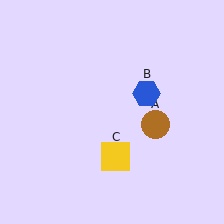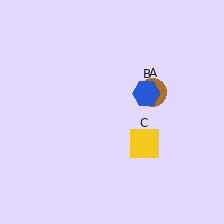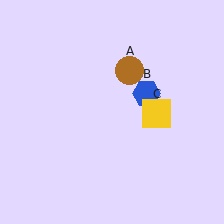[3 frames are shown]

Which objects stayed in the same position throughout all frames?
Blue hexagon (object B) remained stationary.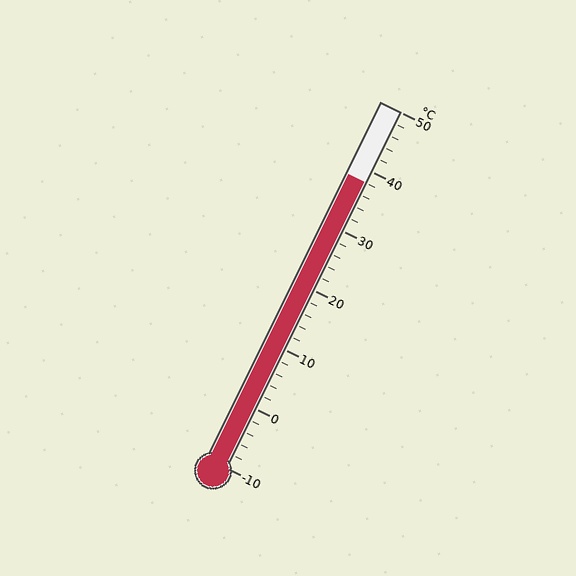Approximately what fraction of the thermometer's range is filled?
The thermometer is filled to approximately 80% of its range.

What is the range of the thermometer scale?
The thermometer scale ranges from -10°C to 50°C.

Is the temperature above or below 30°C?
The temperature is above 30°C.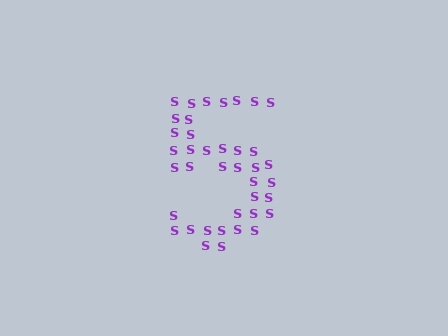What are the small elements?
The small elements are letter S's.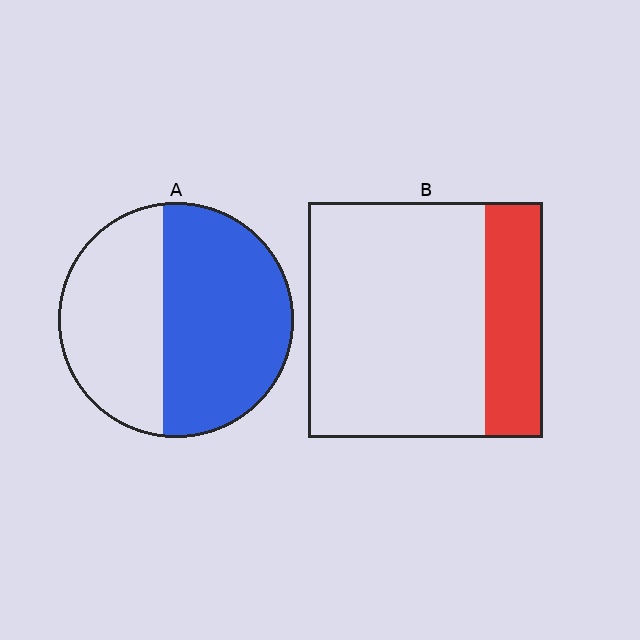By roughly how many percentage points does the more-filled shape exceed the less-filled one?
By roughly 30 percentage points (A over B).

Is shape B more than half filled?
No.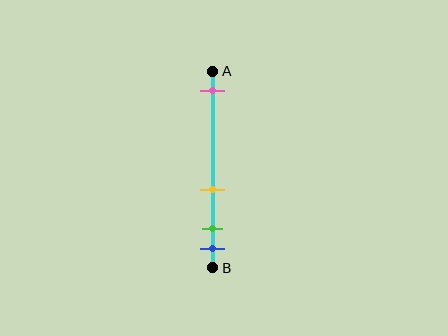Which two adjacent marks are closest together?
The green and blue marks are the closest adjacent pair.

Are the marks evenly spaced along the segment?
No, the marks are not evenly spaced.